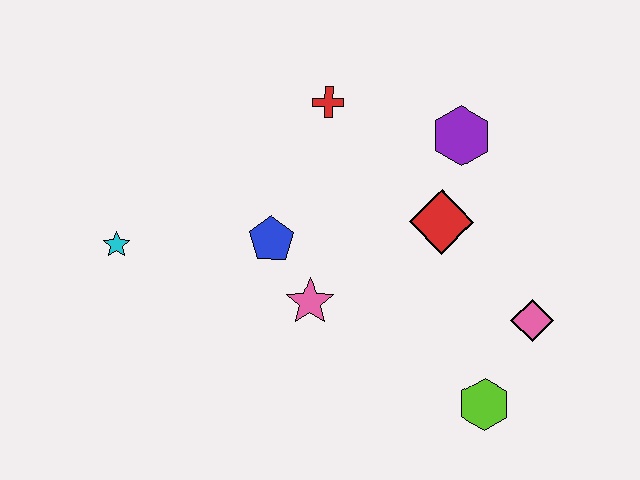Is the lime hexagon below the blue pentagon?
Yes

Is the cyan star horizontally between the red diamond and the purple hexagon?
No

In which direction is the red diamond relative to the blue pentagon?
The red diamond is to the right of the blue pentagon.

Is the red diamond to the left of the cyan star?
No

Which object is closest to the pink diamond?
The lime hexagon is closest to the pink diamond.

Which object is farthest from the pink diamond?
The cyan star is farthest from the pink diamond.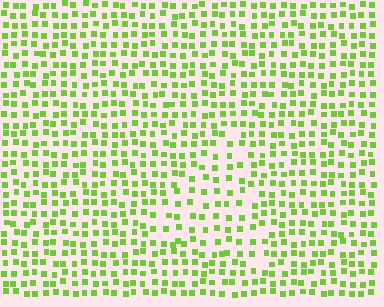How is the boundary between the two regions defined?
The boundary is defined by a change in element density (approximately 1.5x ratio). All elements are the same color, size, and shape.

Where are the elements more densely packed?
The elements are more densely packed outside the triangle boundary.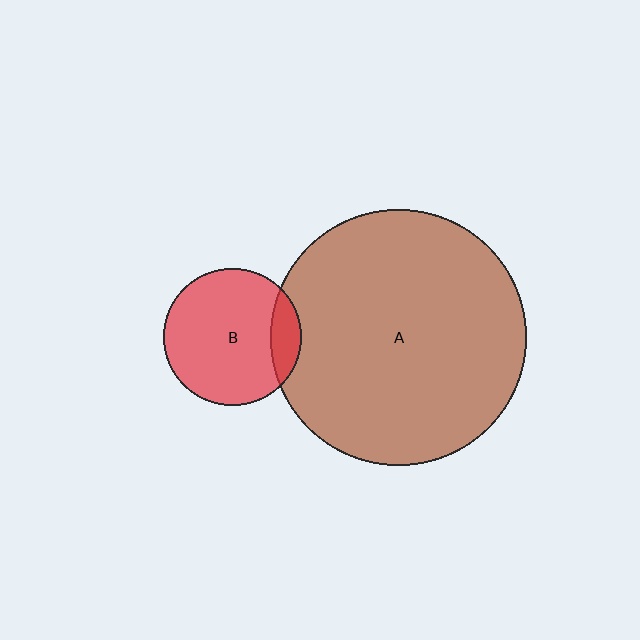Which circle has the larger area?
Circle A (brown).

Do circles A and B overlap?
Yes.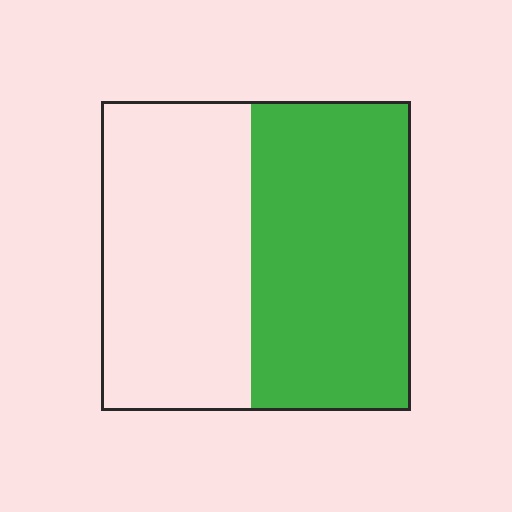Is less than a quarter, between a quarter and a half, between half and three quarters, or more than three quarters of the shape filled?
Between half and three quarters.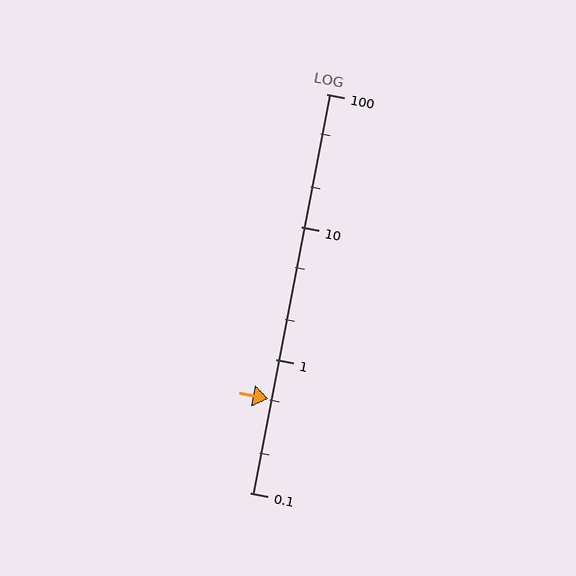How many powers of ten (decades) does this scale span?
The scale spans 3 decades, from 0.1 to 100.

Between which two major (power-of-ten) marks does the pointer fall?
The pointer is between 0.1 and 1.